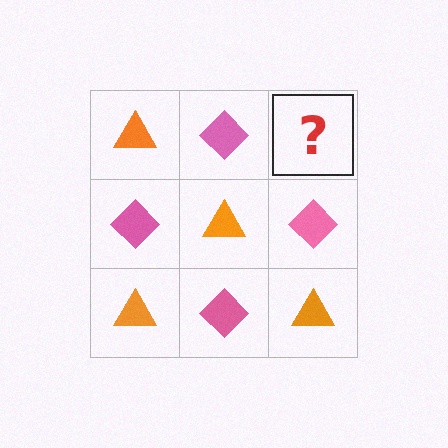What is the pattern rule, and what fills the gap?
The rule is that it alternates orange triangle and pink diamond in a checkerboard pattern. The gap should be filled with an orange triangle.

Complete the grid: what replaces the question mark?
The question mark should be replaced with an orange triangle.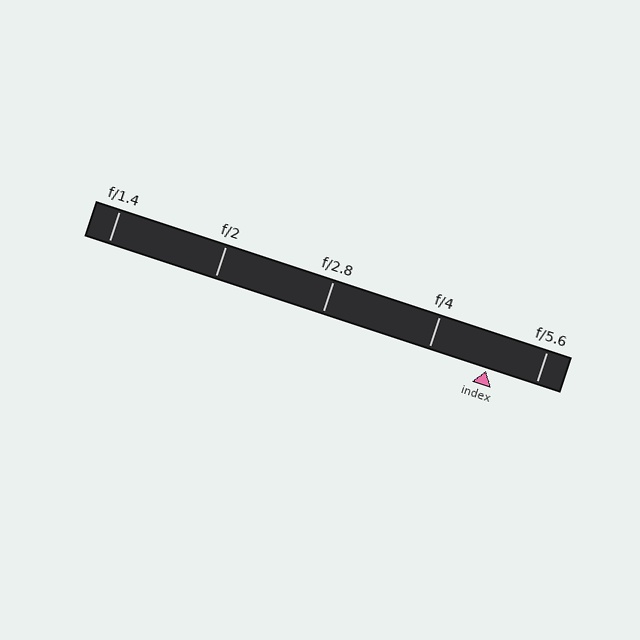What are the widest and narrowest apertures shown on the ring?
The widest aperture shown is f/1.4 and the narrowest is f/5.6.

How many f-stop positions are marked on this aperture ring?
There are 5 f-stop positions marked.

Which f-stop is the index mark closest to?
The index mark is closest to f/5.6.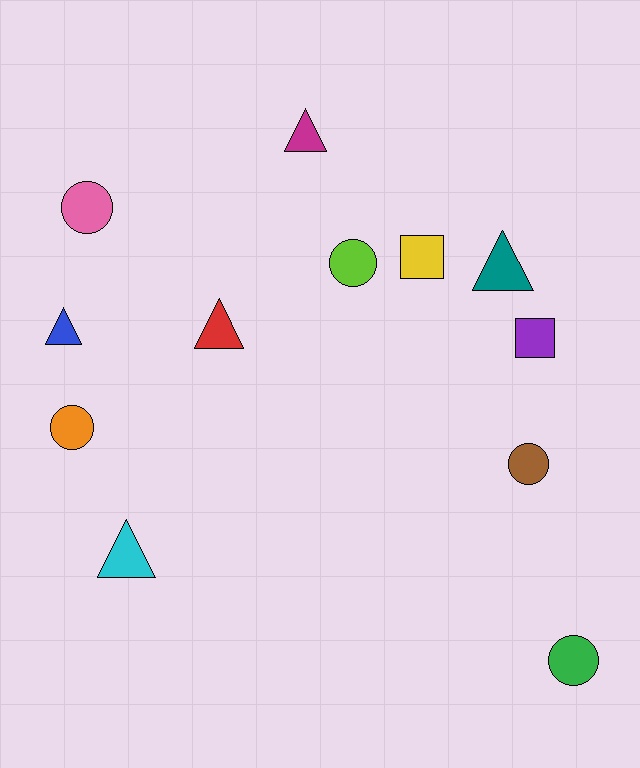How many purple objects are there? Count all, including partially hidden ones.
There is 1 purple object.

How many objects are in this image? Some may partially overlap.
There are 12 objects.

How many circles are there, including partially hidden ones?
There are 5 circles.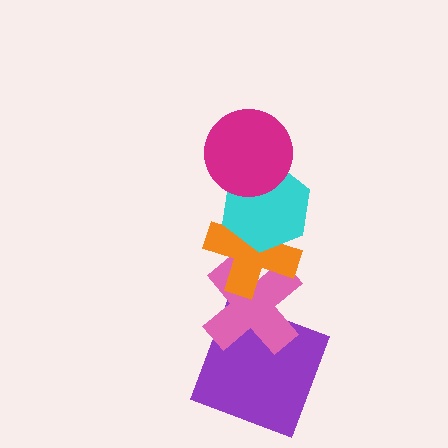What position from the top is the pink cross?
The pink cross is 4th from the top.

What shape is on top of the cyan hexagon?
The magenta circle is on top of the cyan hexagon.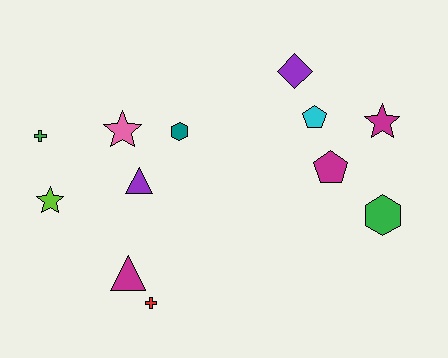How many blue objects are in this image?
There are no blue objects.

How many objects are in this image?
There are 12 objects.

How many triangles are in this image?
There are 2 triangles.